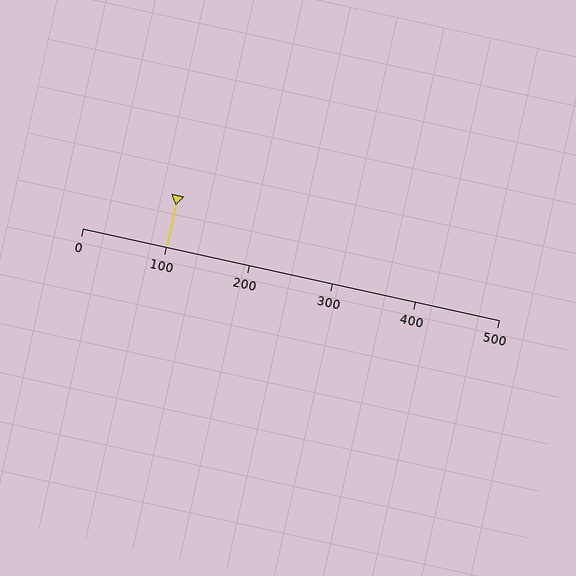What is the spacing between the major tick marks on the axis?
The major ticks are spaced 100 apart.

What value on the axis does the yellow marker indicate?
The marker indicates approximately 100.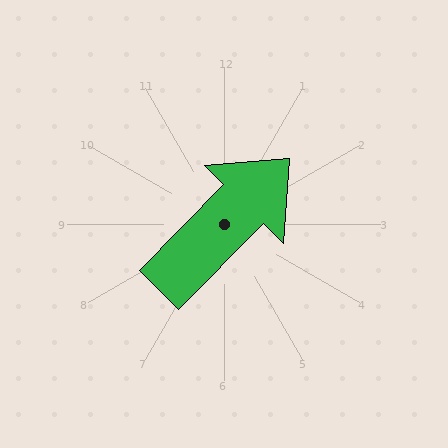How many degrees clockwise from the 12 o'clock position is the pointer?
Approximately 45 degrees.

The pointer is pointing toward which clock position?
Roughly 1 o'clock.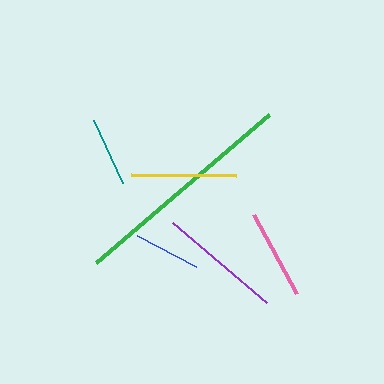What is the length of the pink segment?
The pink segment is approximately 90 pixels long.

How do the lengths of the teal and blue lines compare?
The teal and blue lines are approximately the same length.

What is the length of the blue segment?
The blue segment is approximately 67 pixels long.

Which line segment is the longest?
The green line is the longest at approximately 227 pixels.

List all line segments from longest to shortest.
From longest to shortest: green, purple, yellow, pink, teal, blue.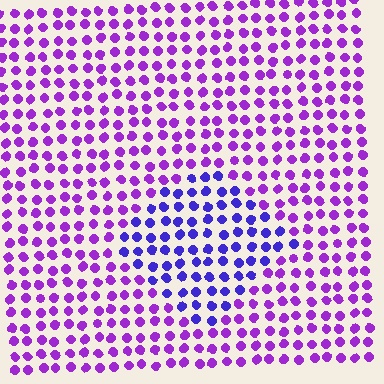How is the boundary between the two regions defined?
The boundary is defined purely by a slight shift in hue (about 34 degrees). Spacing, size, and orientation are identical on both sides.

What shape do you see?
I see a diamond.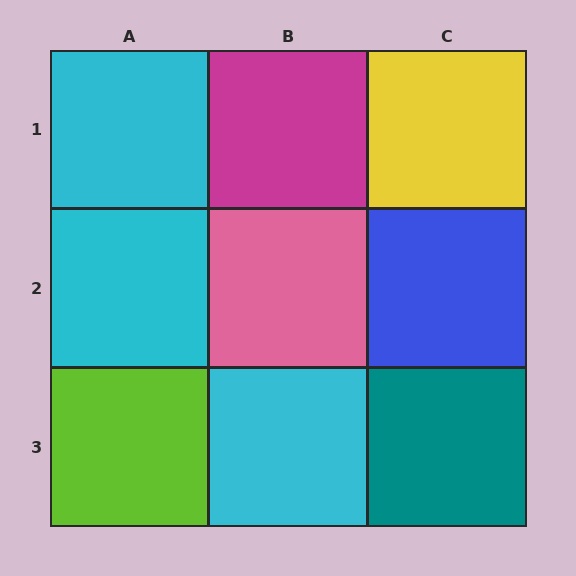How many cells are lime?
1 cell is lime.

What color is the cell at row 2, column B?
Pink.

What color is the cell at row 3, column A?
Lime.